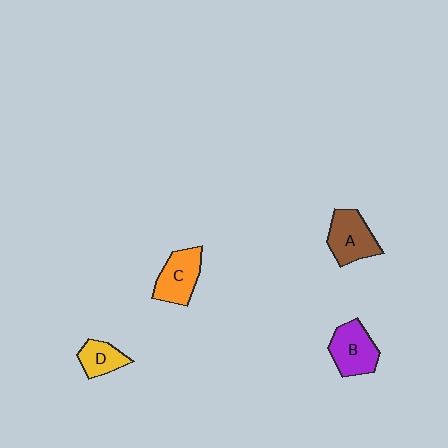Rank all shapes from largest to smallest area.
From largest to smallest: B (purple), A (brown), C (orange), D (yellow).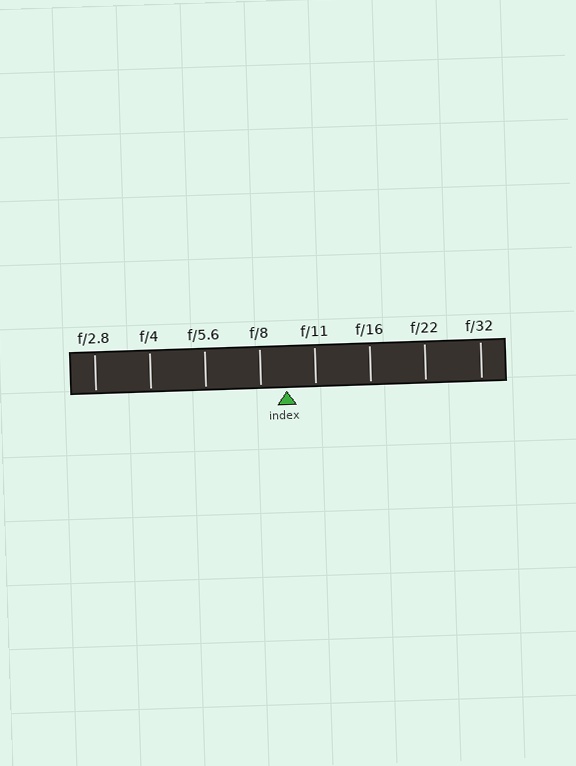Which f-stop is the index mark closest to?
The index mark is closest to f/8.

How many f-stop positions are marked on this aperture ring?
There are 8 f-stop positions marked.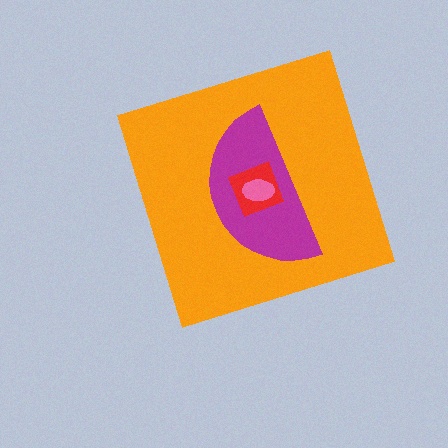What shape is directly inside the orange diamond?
The magenta semicircle.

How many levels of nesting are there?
4.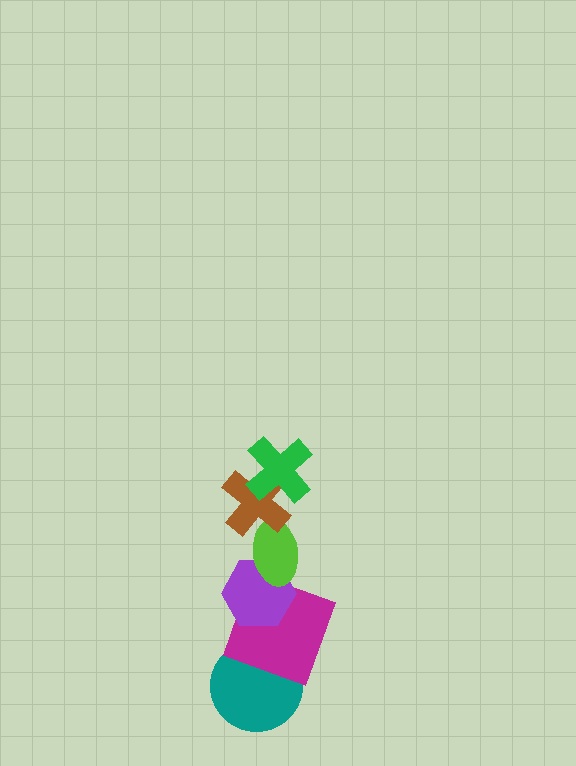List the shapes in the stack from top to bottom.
From top to bottom: the green cross, the brown cross, the lime ellipse, the purple hexagon, the magenta square, the teal circle.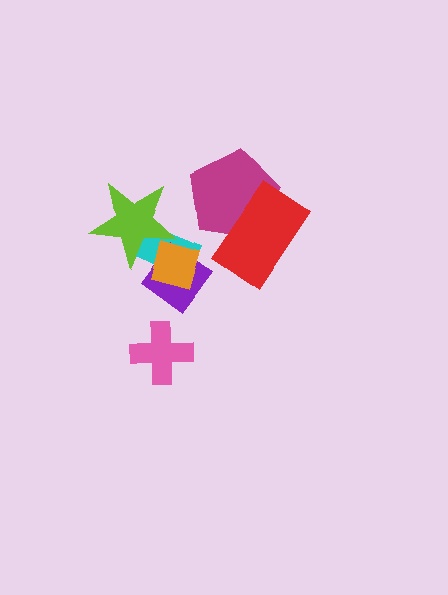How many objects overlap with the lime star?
2 objects overlap with the lime star.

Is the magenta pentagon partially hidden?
Yes, it is partially covered by another shape.